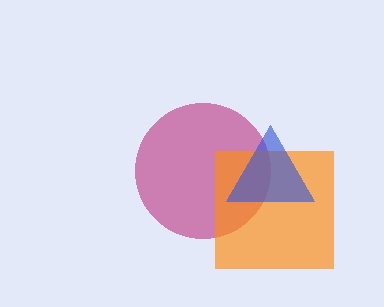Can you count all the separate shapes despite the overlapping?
Yes, there are 3 separate shapes.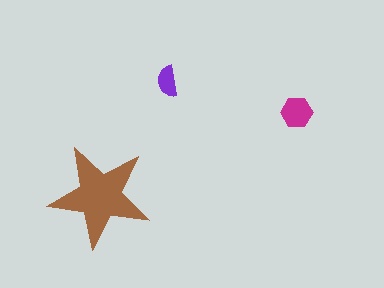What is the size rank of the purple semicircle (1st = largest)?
3rd.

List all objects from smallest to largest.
The purple semicircle, the magenta hexagon, the brown star.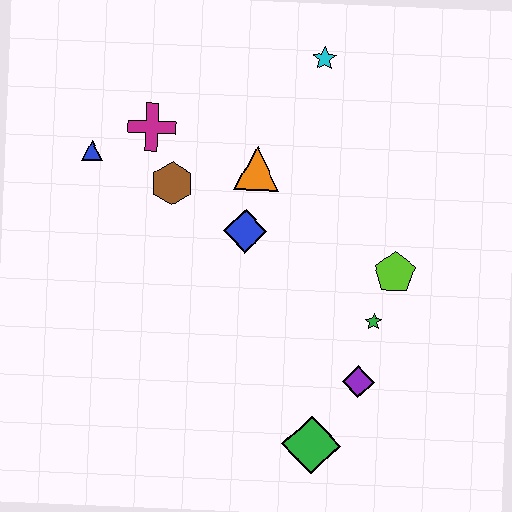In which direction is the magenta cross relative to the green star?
The magenta cross is to the left of the green star.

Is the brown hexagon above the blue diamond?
Yes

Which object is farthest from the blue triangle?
The green diamond is farthest from the blue triangle.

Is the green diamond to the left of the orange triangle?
No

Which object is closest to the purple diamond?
The green star is closest to the purple diamond.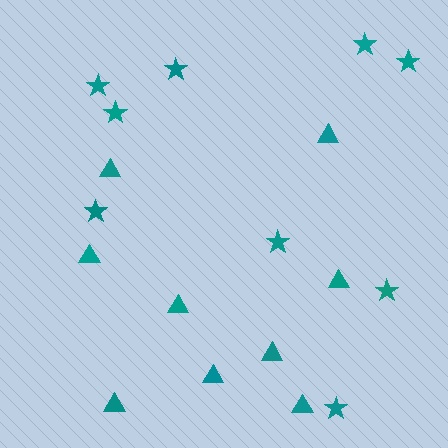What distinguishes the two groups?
There are 2 groups: one group of triangles (9) and one group of stars (9).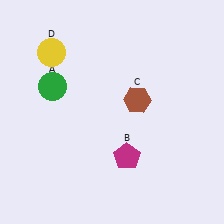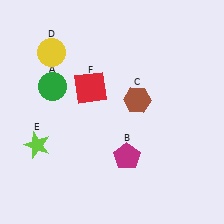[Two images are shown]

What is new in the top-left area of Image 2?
A red square (F) was added in the top-left area of Image 2.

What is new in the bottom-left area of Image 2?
A lime star (E) was added in the bottom-left area of Image 2.